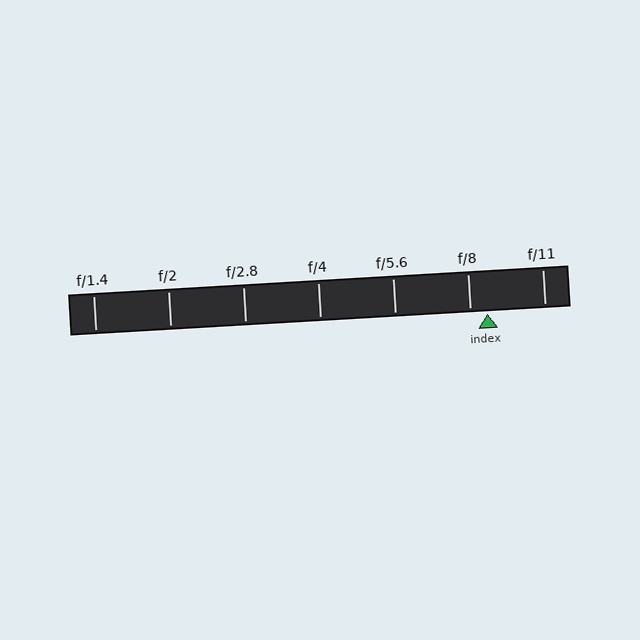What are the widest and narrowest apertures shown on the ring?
The widest aperture shown is f/1.4 and the narrowest is f/11.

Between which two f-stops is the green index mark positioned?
The index mark is between f/8 and f/11.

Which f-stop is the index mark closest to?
The index mark is closest to f/8.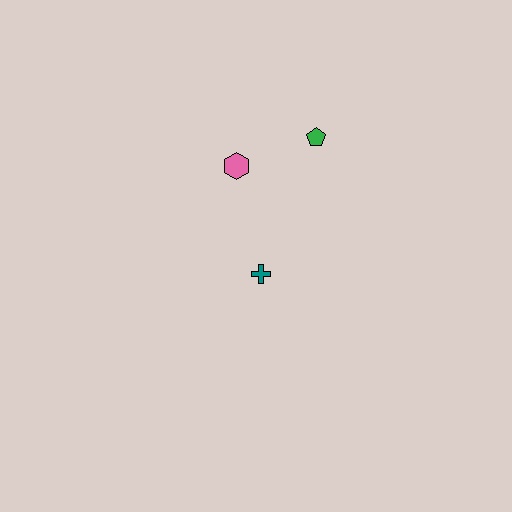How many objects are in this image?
There are 3 objects.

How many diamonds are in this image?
There are no diamonds.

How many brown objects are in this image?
There are no brown objects.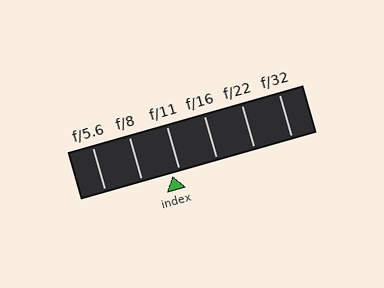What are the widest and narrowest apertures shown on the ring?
The widest aperture shown is f/5.6 and the narrowest is f/32.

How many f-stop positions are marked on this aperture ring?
There are 6 f-stop positions marked.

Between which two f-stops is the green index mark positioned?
The index mark is between f/8 and f/11.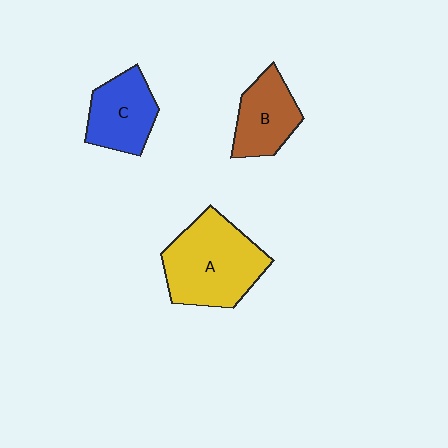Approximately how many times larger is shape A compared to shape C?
Approximately 1.6 times.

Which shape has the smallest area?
Shape B (brown).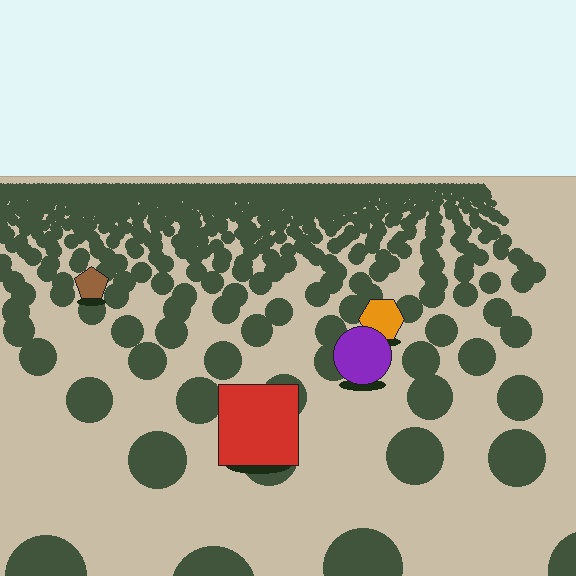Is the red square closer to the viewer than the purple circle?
Yes. The red square is closer — you can tell from the texture gradient: the ground texture is coarser near it.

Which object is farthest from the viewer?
The brown pentagon is farthest from the viewer. It appears smaller and the ground texture around it is denser.